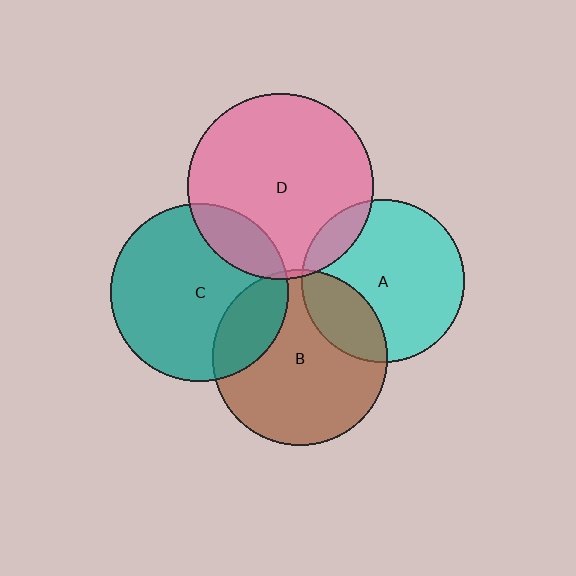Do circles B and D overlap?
Yes.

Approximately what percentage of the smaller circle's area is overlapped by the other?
Approximately 5%.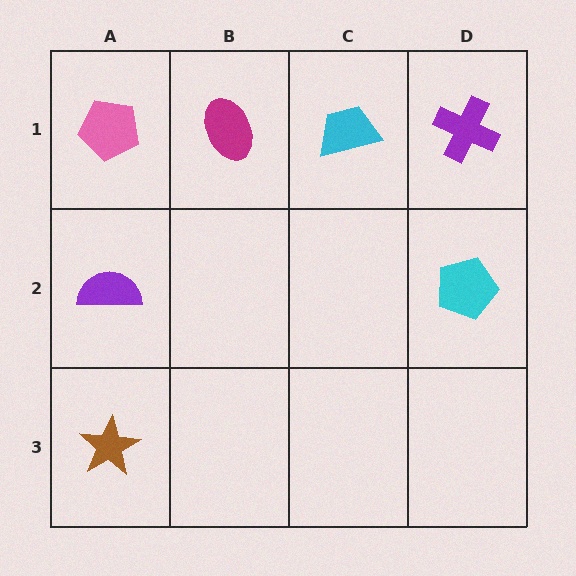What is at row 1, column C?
A cyan trapezoid.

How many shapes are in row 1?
4 shapes.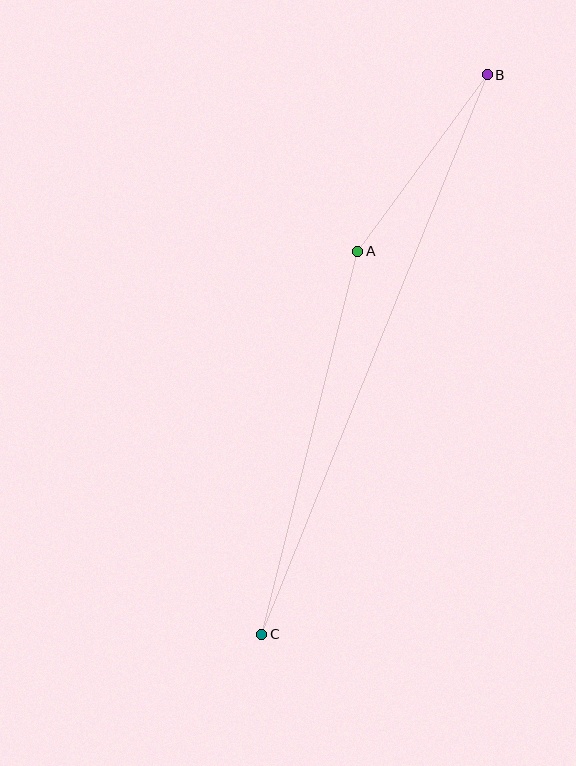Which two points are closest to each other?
Points A and B are closest to each other.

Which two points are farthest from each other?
Points B and C are farthest from each other.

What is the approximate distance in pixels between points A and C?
The distance between A and C is approximately 395 pixels.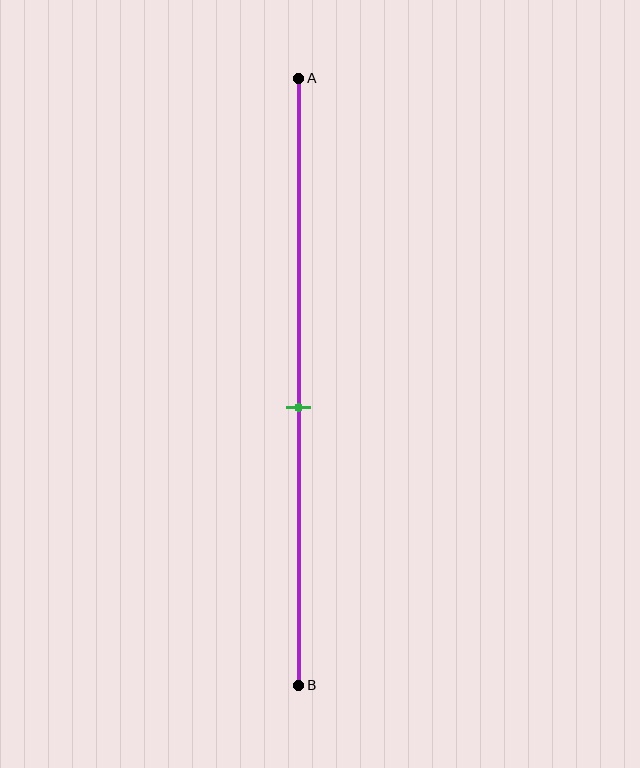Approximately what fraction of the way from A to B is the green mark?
The green mark is approximately 55% of the way from A to B.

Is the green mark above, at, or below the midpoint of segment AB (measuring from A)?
The green mark is below the midpoint of segment AB.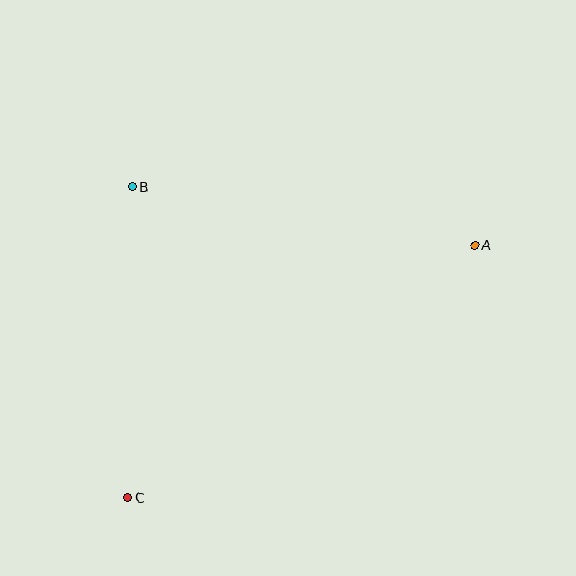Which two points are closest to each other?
Points B and C are closest to each other.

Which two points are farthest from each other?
Points A and C are farthest from each other.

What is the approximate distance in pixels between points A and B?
The distance between A and B is approximately 348 pixels.